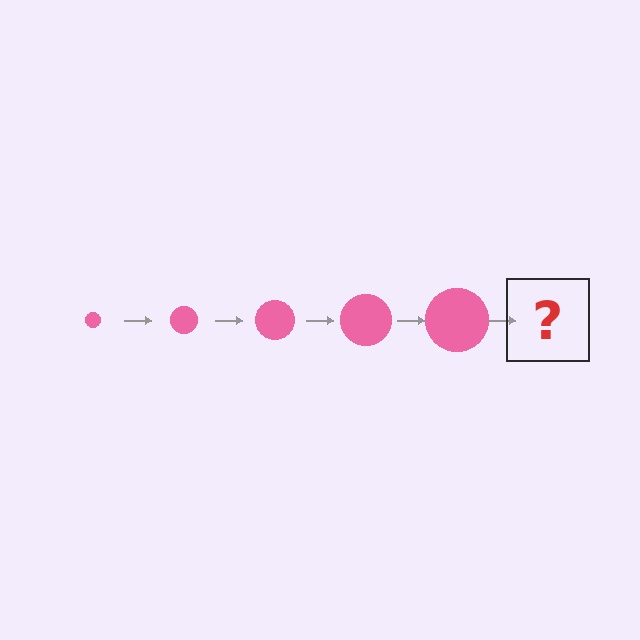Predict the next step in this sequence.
The next step is a pink circle, larger than the previous one.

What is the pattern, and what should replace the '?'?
The pattern is that the circle gets progressively larger each step. The '?' should be a pink circle, larger than the previous one.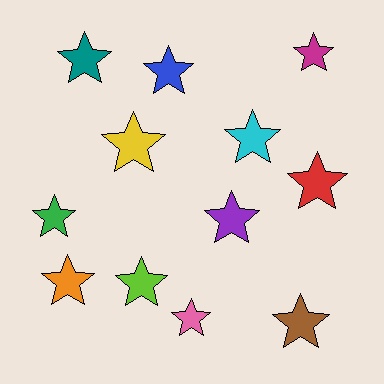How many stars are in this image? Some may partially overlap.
There are 12 stars.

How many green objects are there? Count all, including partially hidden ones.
There is 1 green object.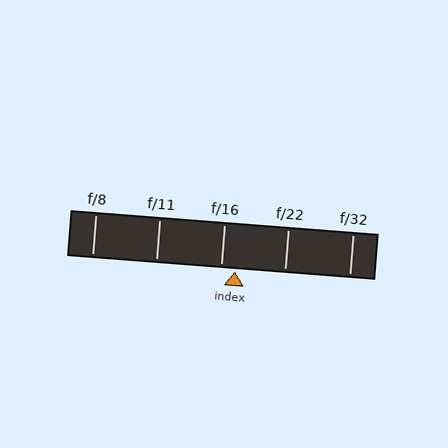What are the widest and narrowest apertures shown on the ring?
The widest aperture shown is f/8 and the narrowest is f/32.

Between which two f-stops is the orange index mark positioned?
The index mark is between f/16 and f/22.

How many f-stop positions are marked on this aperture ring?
There are 5 f-stop positions marked.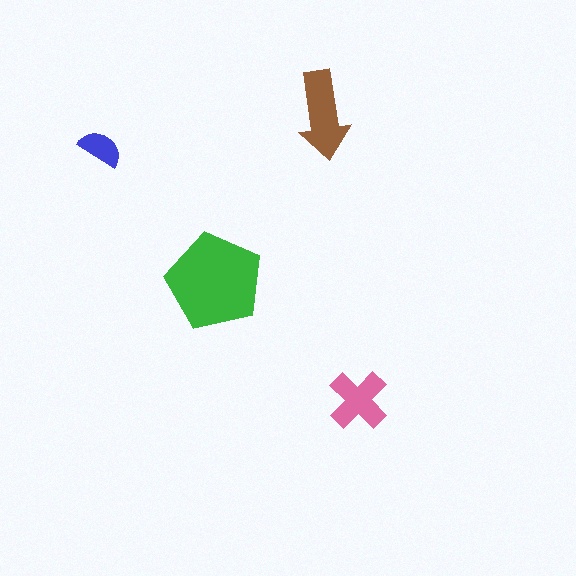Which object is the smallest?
The blue semicircle.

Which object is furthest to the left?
The blue semicircle is leftmost.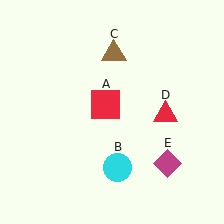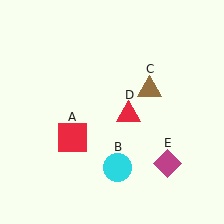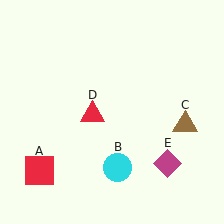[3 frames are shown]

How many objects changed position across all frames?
3 objects changed position: red square (object A), brown triangle (object C), red triangle (object D).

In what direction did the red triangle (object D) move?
The red triangle (object D) moved left.